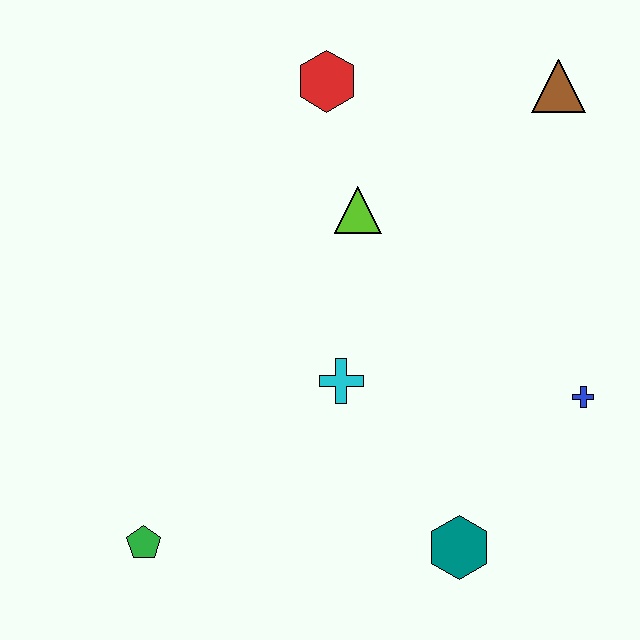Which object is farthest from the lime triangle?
The green pentagon is farthest from the lime triangle.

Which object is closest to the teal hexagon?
The blue cross is closest to the teal hexagon.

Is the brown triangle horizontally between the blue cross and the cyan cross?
Yes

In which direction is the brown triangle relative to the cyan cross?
The brown triangle is above the cyan cross.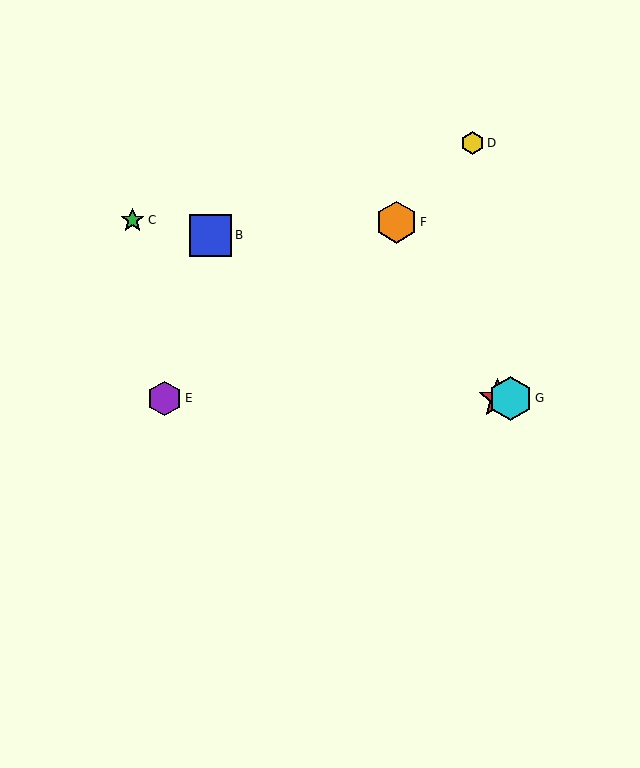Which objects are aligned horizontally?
Objects A, E, G are aligned horizontally.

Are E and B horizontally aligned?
No, E is at y≈398 and B is at y≈235.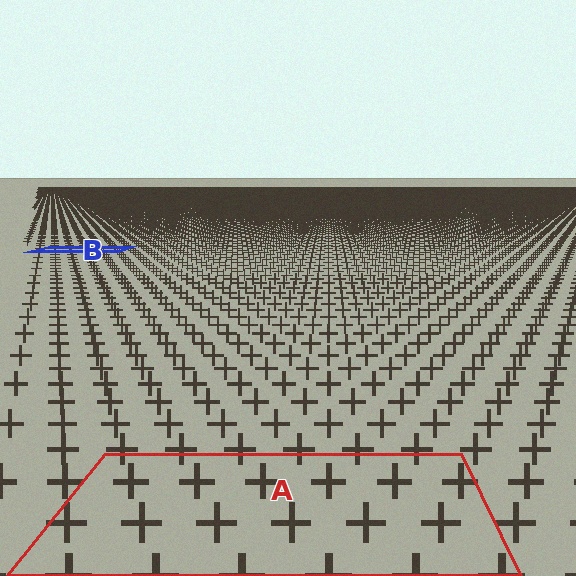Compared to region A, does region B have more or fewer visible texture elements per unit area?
Region B has more texture elements per unit area — they are packed more densely because it is farther away.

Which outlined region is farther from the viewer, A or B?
Region B is farther from the viewer — the texture elements inside it appear smaller and more densely packed.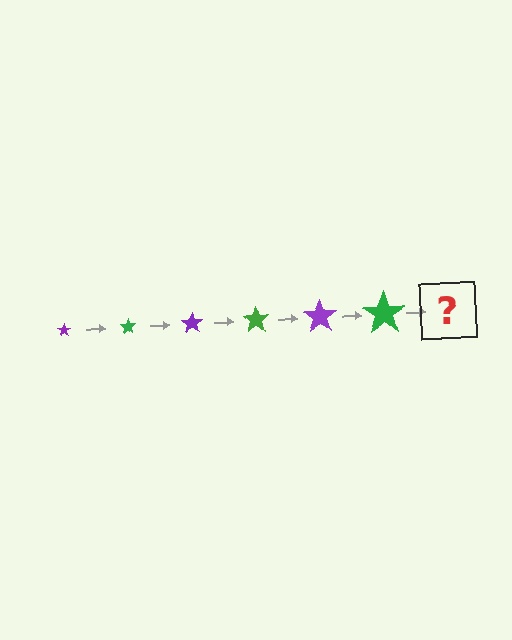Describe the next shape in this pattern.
It should be a purple star, larger than the previous one.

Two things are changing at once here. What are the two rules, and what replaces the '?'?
The two rules are that the star grows larger each step and the color cycles through purple and green. The '?' should be a purple star, larger than the previous one.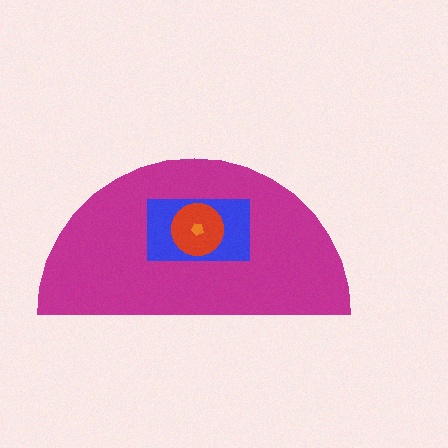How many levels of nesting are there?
4.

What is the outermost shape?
The magenta semicircle.